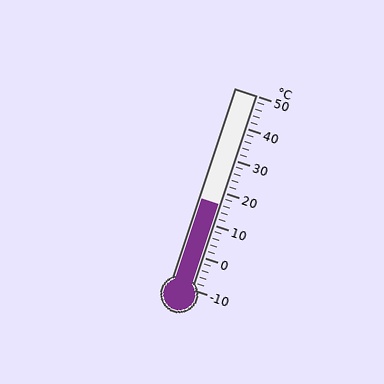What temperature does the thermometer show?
The thermometer shows approximately 16°C.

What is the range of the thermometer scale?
The thermometer scale ranges from -10°C to 50°C.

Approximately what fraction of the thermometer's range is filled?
The thermometer is filled to approximately 45% of its range.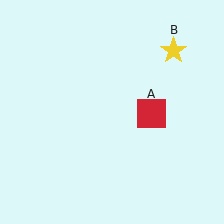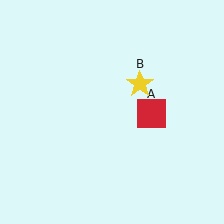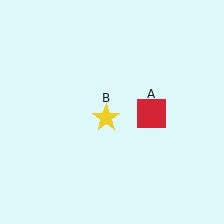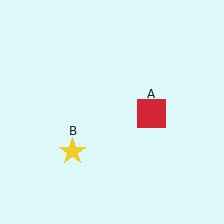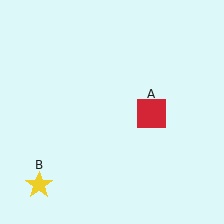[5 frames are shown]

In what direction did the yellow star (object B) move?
The yellow star (object B) moved down and to the left.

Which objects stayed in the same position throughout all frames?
Red square (object A) remained stationary.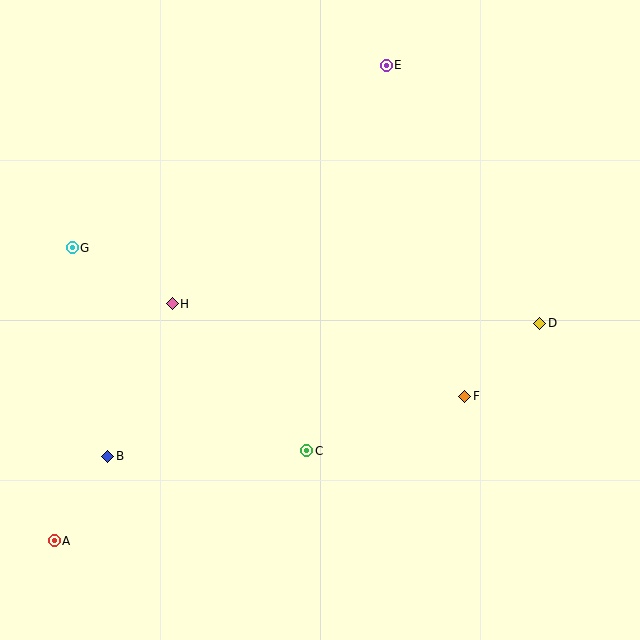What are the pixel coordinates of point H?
Point H is at (172, 304).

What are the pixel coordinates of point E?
Point E is at (386, 65).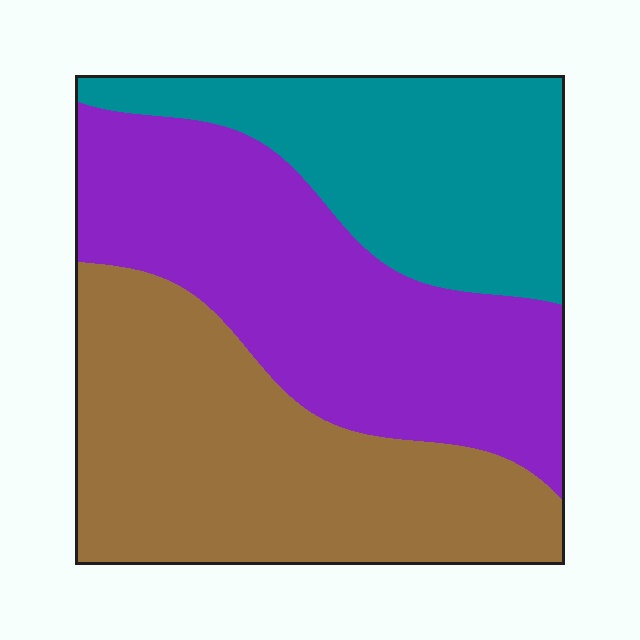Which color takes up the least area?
Teal, at roughly 25%.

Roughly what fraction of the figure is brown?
Brown covers around 35% of the figure.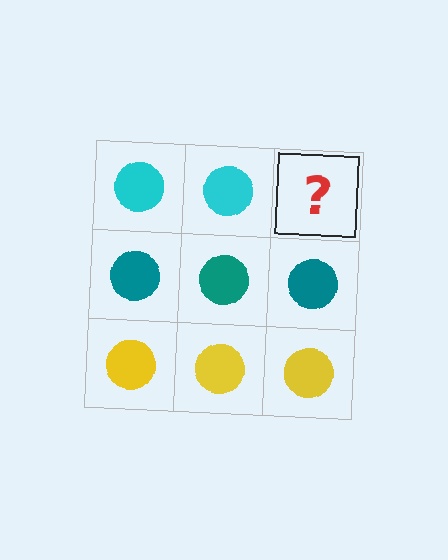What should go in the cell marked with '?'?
The missing cell should contain a cyan circle.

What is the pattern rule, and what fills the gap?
The rule is that each row has a consistent color. The gap should be filled with a cyan circle.